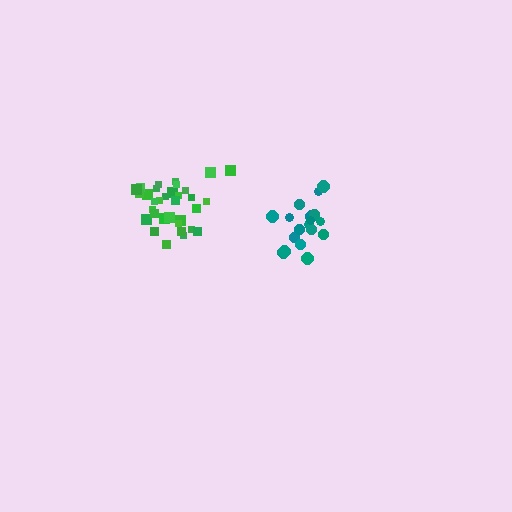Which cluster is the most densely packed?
Green.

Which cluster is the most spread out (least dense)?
Teal.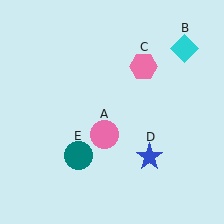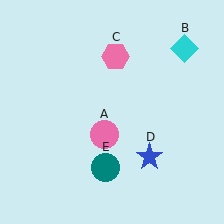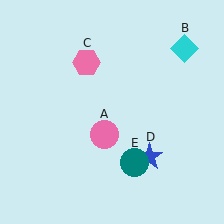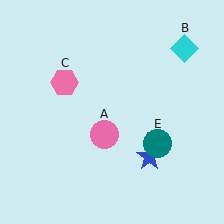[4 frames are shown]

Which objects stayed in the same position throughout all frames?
Pink circle (object A) and cyan diamond (object B) and blue star (object D) remained stationary.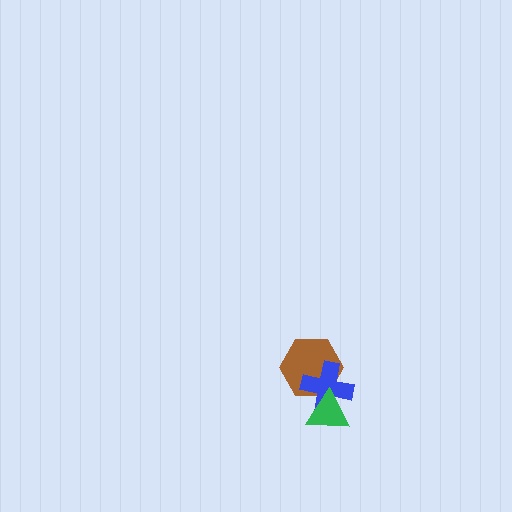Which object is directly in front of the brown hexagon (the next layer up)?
The blue cross is directly in front of the brown hexagon.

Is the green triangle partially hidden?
No, no other shape covers it.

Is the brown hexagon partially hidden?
Yes, it is partially covered by another shape.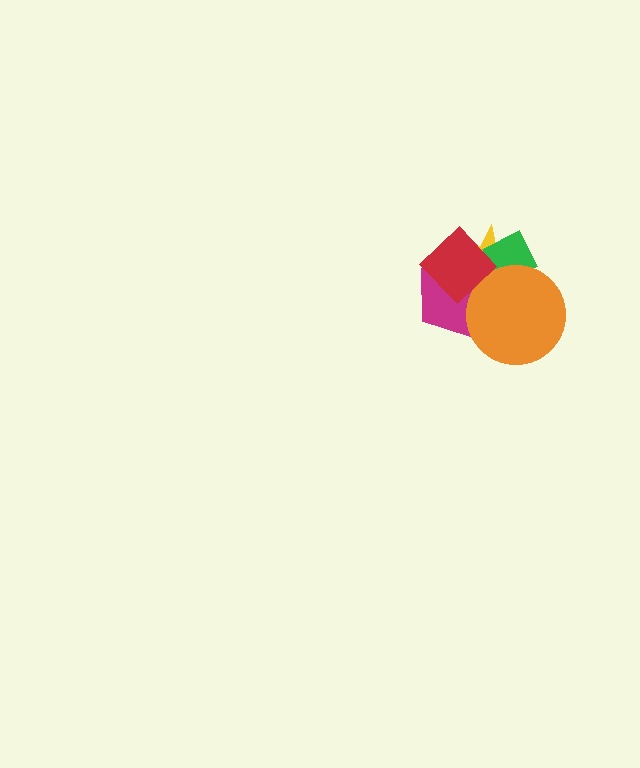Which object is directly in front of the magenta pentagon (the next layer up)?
The green diamond is directly in front of the magenta pentagon.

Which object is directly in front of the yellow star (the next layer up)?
The magenta pentagon is directly in front of the yellow star.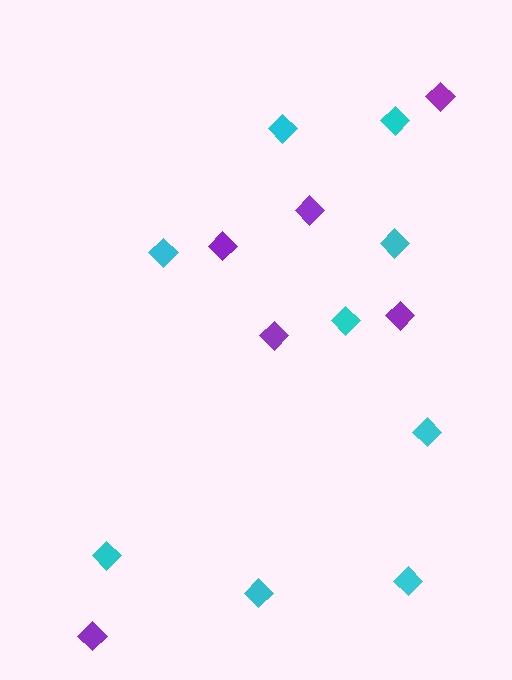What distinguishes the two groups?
There are 2 groups: one group of purple diamonds (6) and one group of cyan diamonds (9).